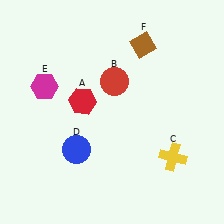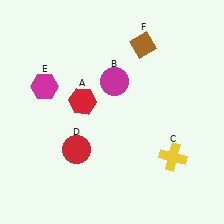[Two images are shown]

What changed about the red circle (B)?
In Image 1, B is red. In Image 2, it changed to magenta.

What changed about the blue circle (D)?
In Image 1, D is blue. In Image 2, it changed to red.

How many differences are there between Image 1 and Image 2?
There are 2 differences between the two images.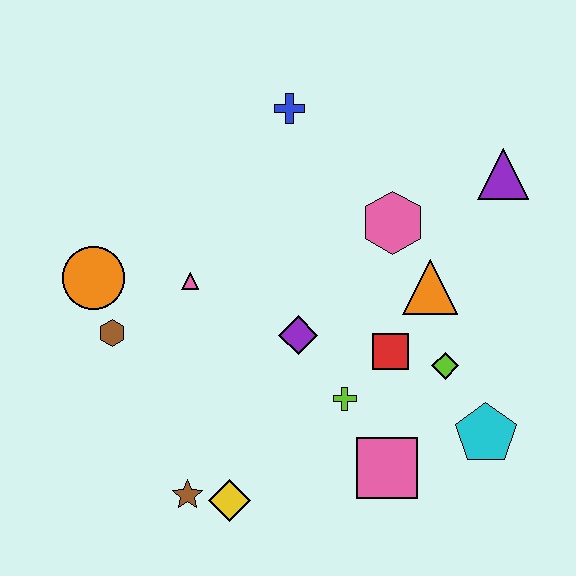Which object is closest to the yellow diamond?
The brown star is closest to the yellow diamond.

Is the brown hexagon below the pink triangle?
Yes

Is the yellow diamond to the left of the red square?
Yes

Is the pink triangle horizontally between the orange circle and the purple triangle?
Yes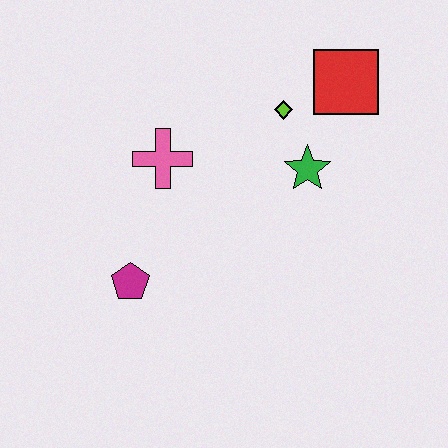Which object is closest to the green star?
The lime diamond is closest to the green star.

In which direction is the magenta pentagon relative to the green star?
The magenta pentagon is to the left of the green star.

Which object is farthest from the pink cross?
The red square is farthest from the pink cross.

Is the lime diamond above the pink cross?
Yes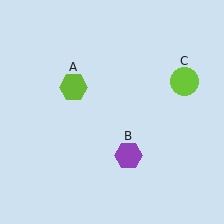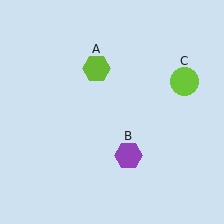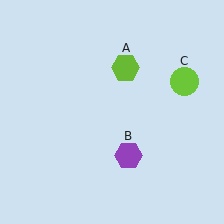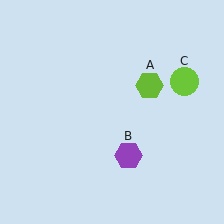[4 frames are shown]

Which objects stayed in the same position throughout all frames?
Purple hexagon (object B) and lime circle (object C) remained stationary.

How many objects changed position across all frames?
1 object changed position: lime hexagon (object A).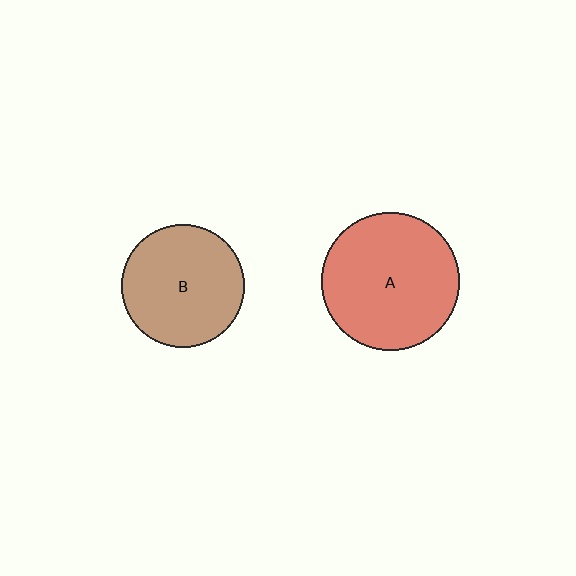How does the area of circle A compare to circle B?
Approximately 1.3 times.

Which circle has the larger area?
Circle A (red).